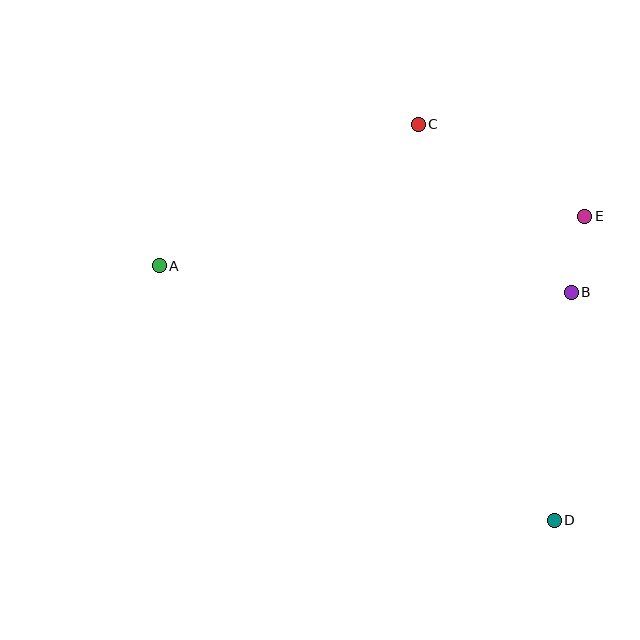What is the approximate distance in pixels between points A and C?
The distance between A and C is approximately 295 pixels.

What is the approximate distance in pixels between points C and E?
The distance between C and E is approximately 191 pixels.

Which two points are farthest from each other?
Points A and D are farthest from each other.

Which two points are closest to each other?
Points B and E are closest to each other.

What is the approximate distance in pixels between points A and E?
The distance between A and E is approximately 428 pixels.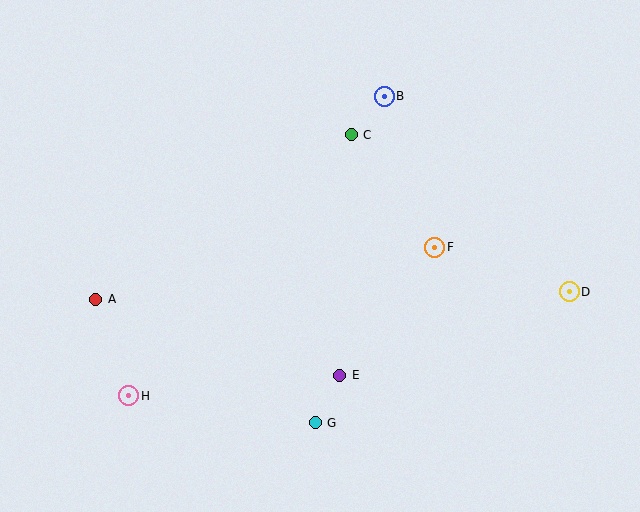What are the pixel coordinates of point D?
Point D is at (569, 292).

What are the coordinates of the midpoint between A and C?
The midpoint between A and C is at (224, 217).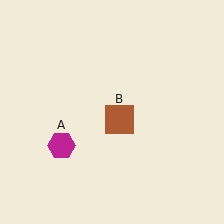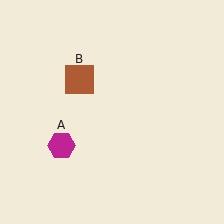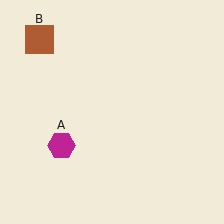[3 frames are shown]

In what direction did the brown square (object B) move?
The brown square (object B) moved up and to the left.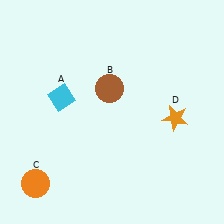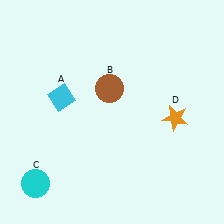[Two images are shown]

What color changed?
The circle (C) changed from orange in Image 1 to cyan in Image 2.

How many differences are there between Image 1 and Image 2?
There is 1 difference between the two images.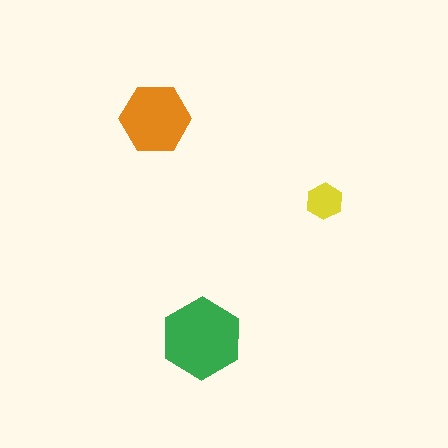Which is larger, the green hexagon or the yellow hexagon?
The green one.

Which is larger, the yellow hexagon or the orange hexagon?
The orange one.